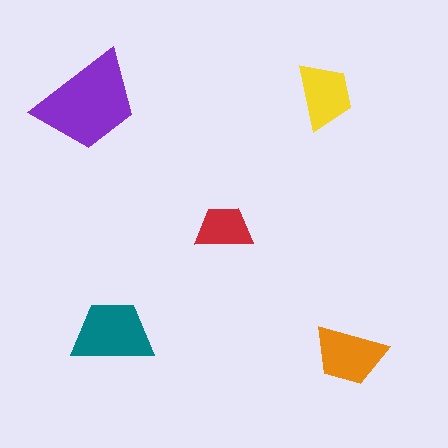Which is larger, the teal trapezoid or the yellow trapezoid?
The teal one.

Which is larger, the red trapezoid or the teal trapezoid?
The teal one.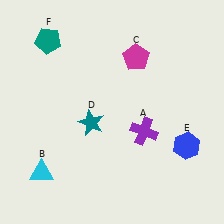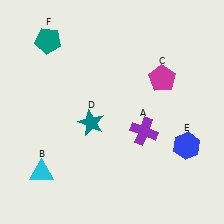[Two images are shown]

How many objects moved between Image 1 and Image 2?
1 object moved between the two images.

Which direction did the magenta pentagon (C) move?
The magenta pentagon (C) moved right.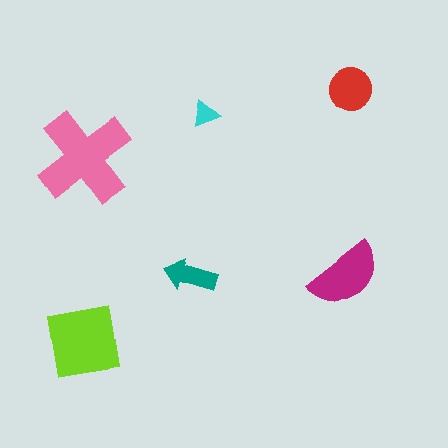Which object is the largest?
The pink cross.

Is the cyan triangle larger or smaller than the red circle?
Smaller.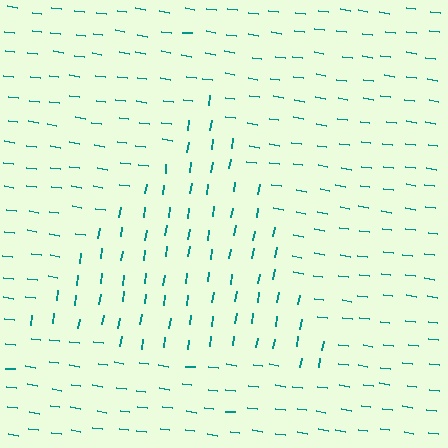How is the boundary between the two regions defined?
The boundary is defined purely by a change in line orientation (approximately 90 degrees difference). All lines are the same color and thickness.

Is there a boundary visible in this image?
Yes, there is a texture boundary formed by a change in line orientation.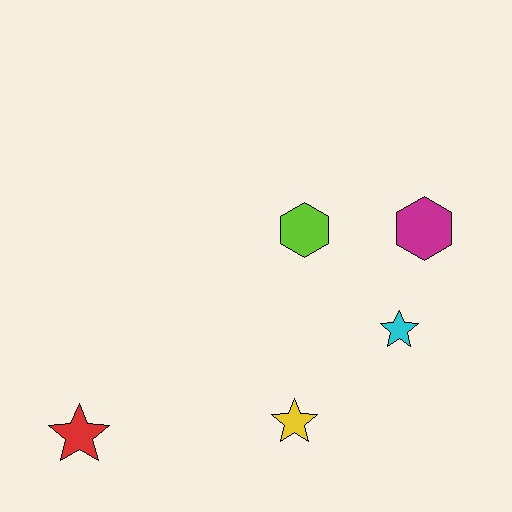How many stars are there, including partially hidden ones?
There are 3 stars.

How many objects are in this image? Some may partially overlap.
There are 5 objects.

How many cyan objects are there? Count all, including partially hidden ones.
There is 1 cyan object.